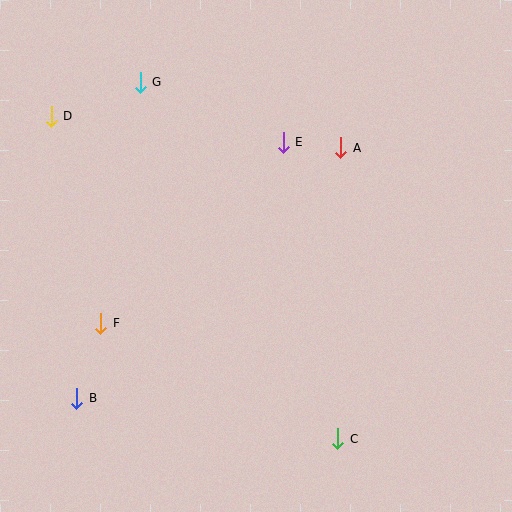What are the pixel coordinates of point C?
Point C is at (338, 439).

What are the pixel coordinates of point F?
Point F is at (101, 323).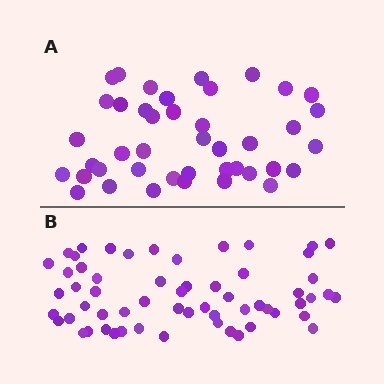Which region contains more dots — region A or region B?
Region B (the bottom region) has more dots.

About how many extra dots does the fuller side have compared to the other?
Region B has approximately 15 more dots than region A.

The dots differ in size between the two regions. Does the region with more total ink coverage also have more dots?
No. Region A has more total ink coverage because its dots are larger, but region B actually contains more individual dots. Total area can be misleading — the number of items is what matters here.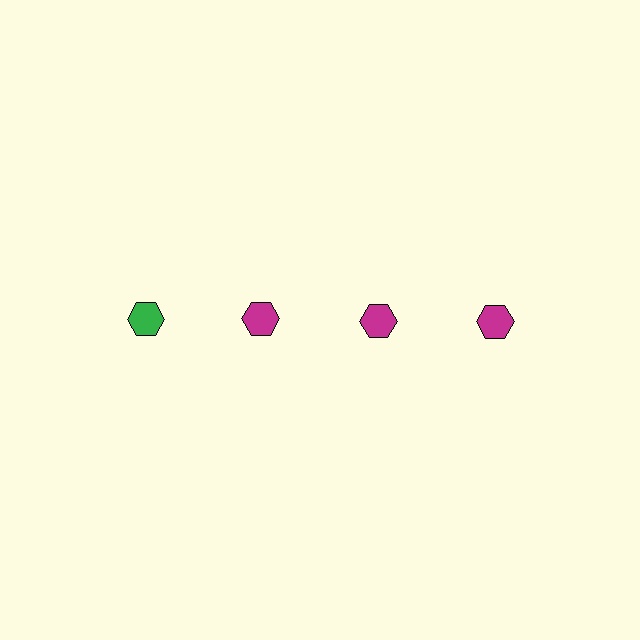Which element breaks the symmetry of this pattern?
The green hexagon in the top row, leftmost column breaks the symmetry. All other shapes are magenta hexagons.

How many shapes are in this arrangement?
There are 4 shapes arranged in a grid pattern.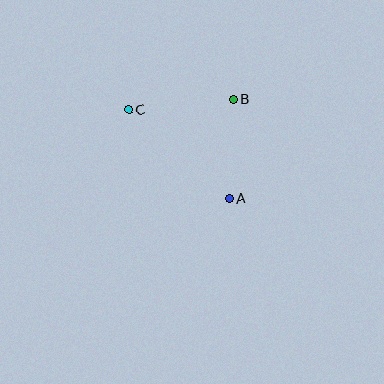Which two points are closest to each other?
Points A and B are closest to each other.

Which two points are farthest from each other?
Points A and C are farthest from each other.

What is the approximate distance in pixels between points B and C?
The distance between B and C is approximately 105 pixels.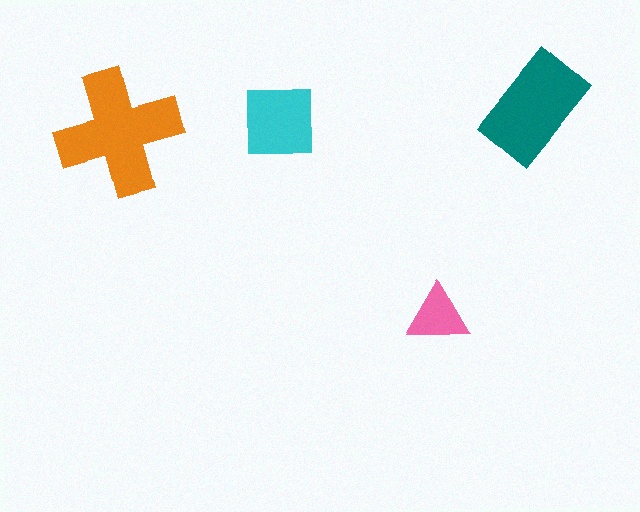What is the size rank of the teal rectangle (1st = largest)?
2nd.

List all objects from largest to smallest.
The orange cross, the teal rectangle, the cyan square, the pink triangle.